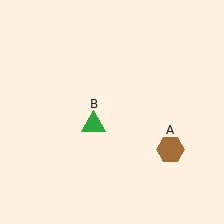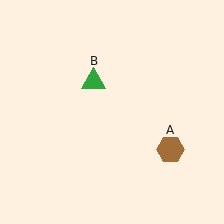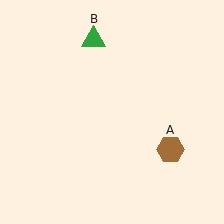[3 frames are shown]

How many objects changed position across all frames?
1 object changed position: green triangle (object B).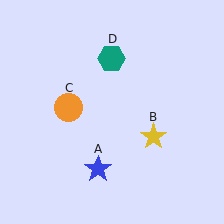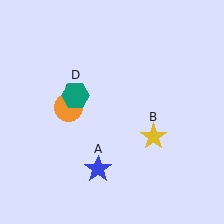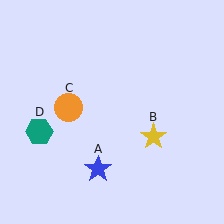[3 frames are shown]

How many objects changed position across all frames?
1 object changed position: teal hexagon (object D).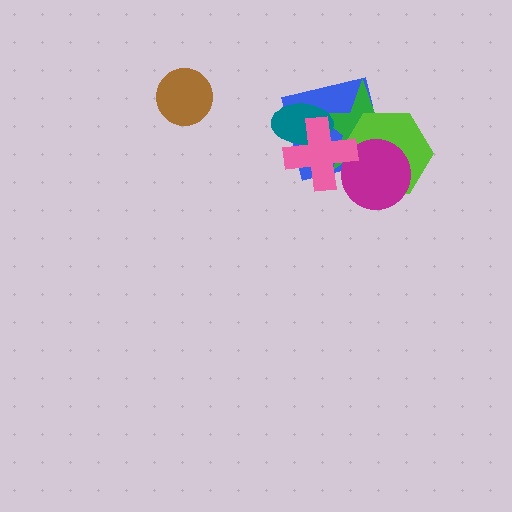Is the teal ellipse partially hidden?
Yes, it is partially covered by another shape.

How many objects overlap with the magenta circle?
4 objects overlap with the magenta circle.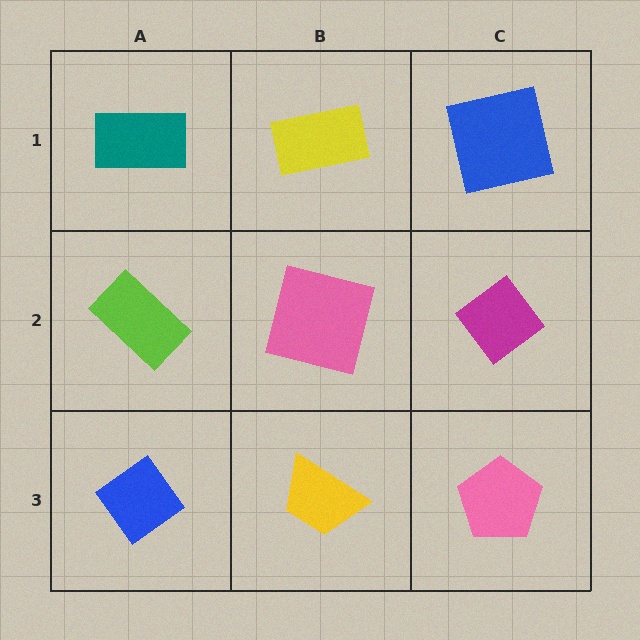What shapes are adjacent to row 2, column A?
A teal rectangle (row 1, column A), a blue diamond (row 3, column A), a pink square (row 2, column B).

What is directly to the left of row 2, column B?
A lime rectangle.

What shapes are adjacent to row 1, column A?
A lime rectangle (row 2, column A), a yellow rectangle (row 1, column B).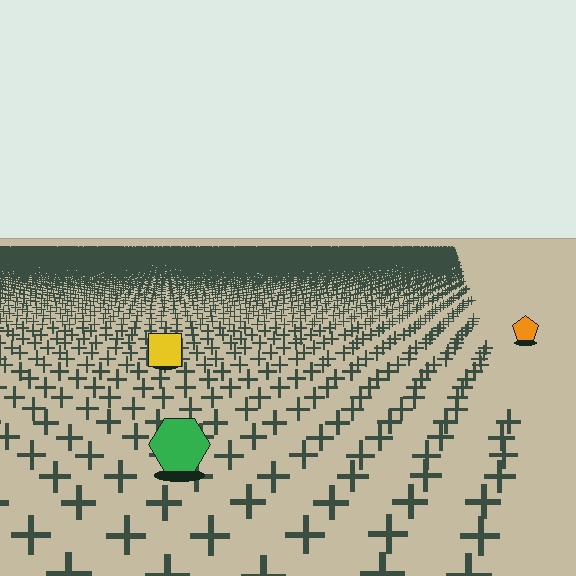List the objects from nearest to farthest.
From nearest to farthest: the green hexagon, the yellow square, the orange pentagon.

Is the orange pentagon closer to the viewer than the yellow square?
No. The yellow square is closer — you can tell from the texture gradient: the ground texture is coarser near it.